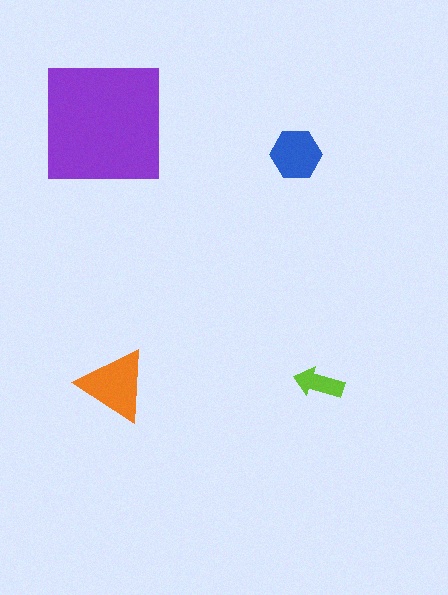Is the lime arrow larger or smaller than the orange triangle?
Smaller.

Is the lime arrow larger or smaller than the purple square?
Smaller.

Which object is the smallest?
The lime arrow.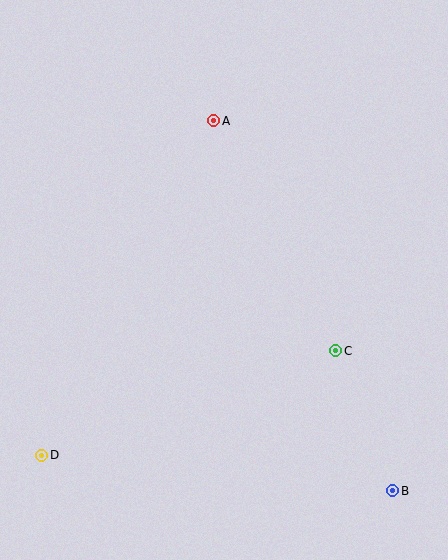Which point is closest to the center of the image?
Point C at (336, 351) is closest to the center.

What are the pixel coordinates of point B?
Point B is at (393, 491).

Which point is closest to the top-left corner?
Point A is closest to the top-left corner.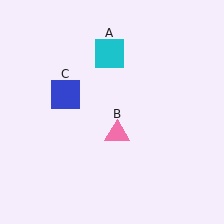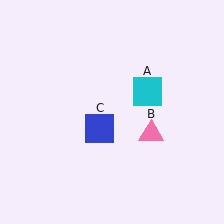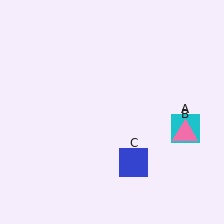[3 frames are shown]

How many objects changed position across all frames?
3 objects changed position: cyan square (object A), pink triangle (object B), blue square (object C).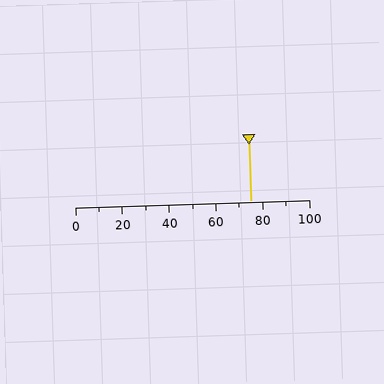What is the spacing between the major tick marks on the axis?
The major ticks are spaced 20 apart.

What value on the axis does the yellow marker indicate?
The marker indicates approximately 75.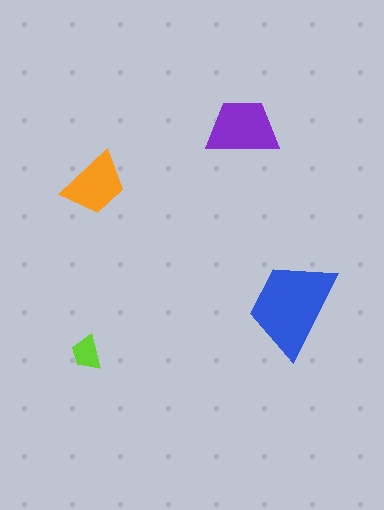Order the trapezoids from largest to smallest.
the blue one, the purple one, the orange one, the lime one.